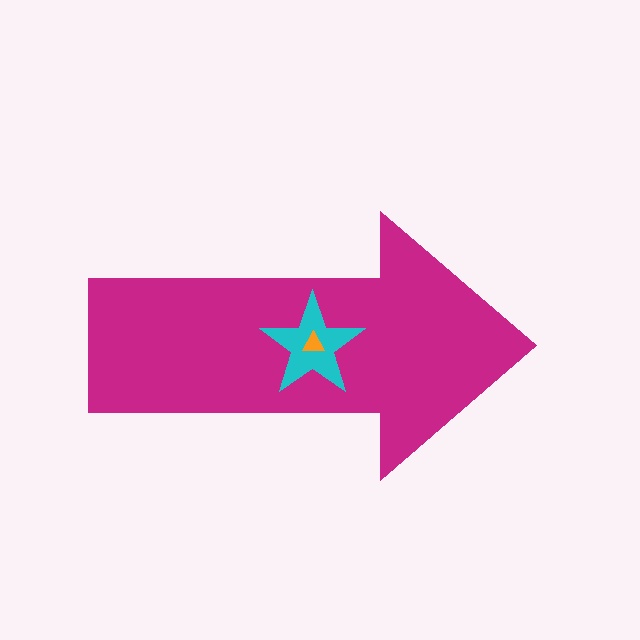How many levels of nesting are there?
3.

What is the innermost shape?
The orange triangle.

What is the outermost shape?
The magenta arrow.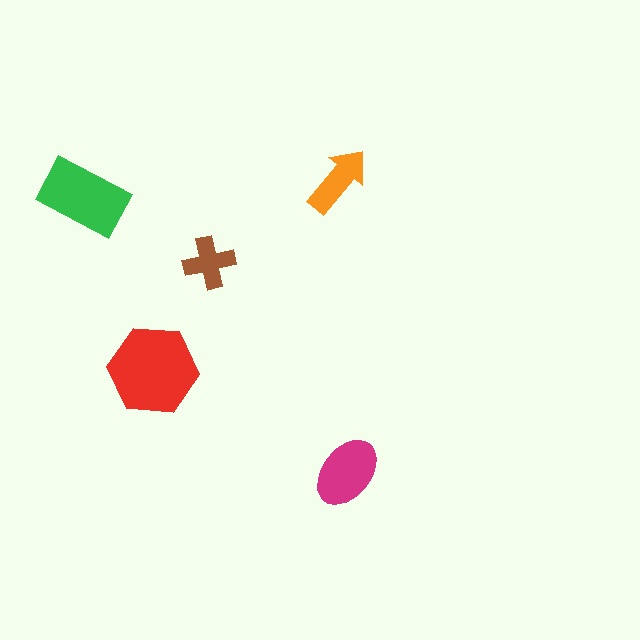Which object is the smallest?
The brown cross.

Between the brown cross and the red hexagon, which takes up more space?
The red hexagon.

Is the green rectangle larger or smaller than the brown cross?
Larger.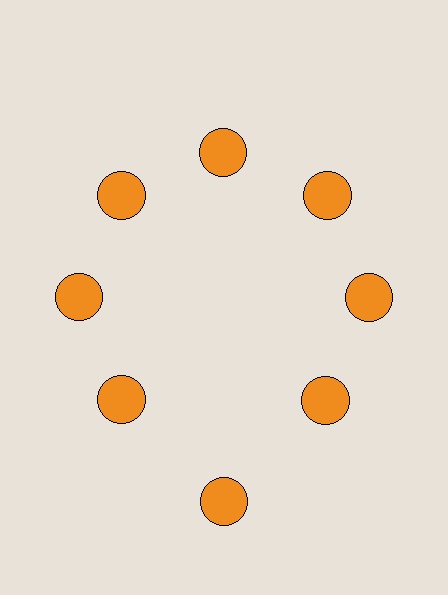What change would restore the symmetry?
The symmetry would be restored by moving it inward, back onto the ring so that all 8 circles sit at equal angles and equal distance from the center.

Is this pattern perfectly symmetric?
No. The 8 orange circles are arranged in a ring, but one element near the 6 o'clock position is pushed outward from the center, breaking the 8-fold rotational symmetry.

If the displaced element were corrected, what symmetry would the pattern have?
It would have 8-fold rotational symmetry — the pattern would map onto itself every 45 degrees.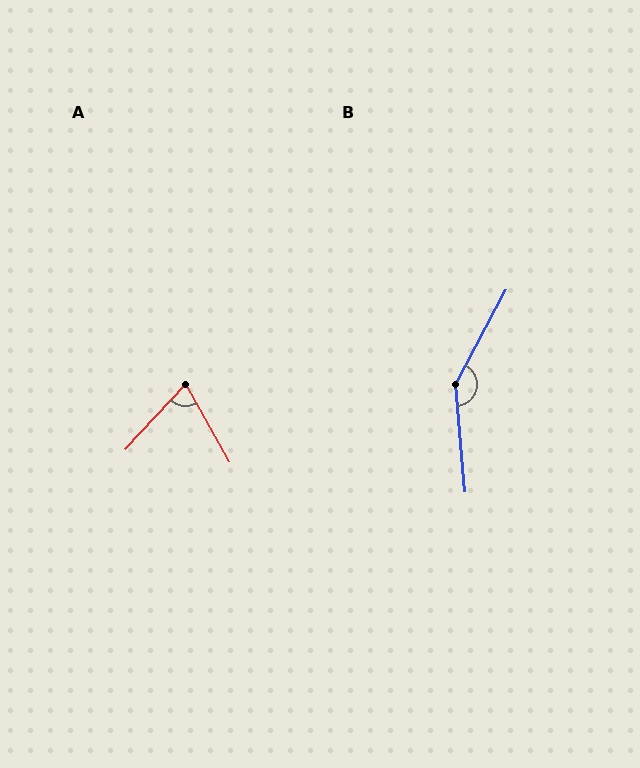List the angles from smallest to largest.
A (72°), B (147°).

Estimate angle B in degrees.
Approximately 147 degrees.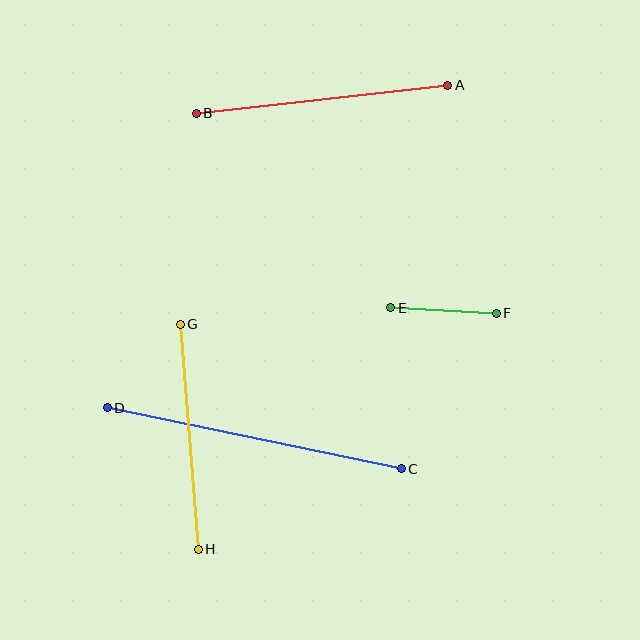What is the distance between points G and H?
The distance is approximately 226 pixels.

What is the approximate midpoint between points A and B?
The midpoint is at approximately (322, 99) pixels.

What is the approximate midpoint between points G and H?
The midpoint is at approximately (189, 437) pixels.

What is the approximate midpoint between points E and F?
The midpoint is at approximately (444, 310) pixels.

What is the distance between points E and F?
The distance is approximately 106 pixels.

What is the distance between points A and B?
The distance is approximately 253 pixels.